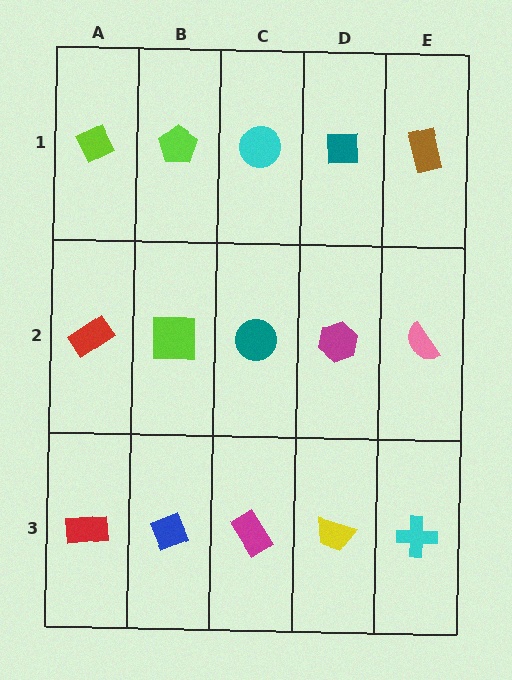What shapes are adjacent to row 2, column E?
A brown rectangle (row 1, column E), a cyan cross (row 3, column E), a magenta hexagon (row 2, column D).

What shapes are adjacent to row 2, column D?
A teal square (row 1, column D), a yellow trapezoid (row 3, column D), a teal circle (row 2, column C), a pink semicircle (row 2, column E).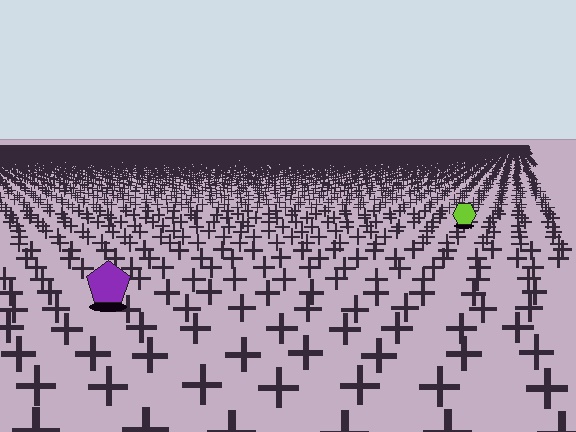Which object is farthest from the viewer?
The lime hexagon is farthest from the viewer. It appears smaller and the ground texture around it is denser.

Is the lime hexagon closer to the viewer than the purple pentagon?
No. The purple pentagon is closer — you can tell from the texture gradient: the ground texture is coarser near it.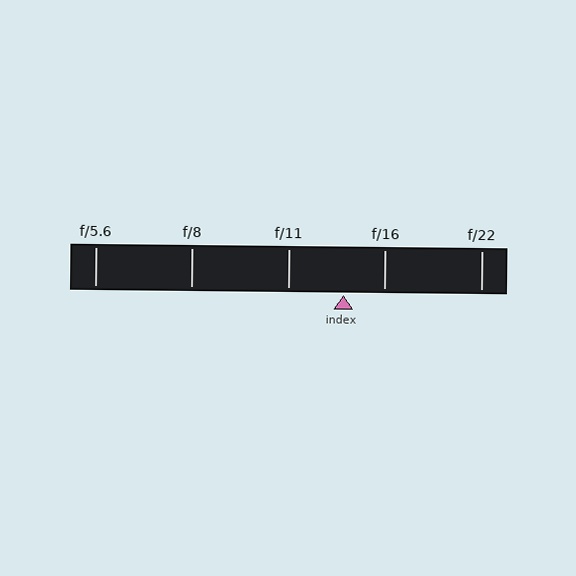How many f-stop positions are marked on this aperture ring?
There are 5 f-stop positions marked.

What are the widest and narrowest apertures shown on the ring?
The widest aperture shown is f/5.6 and the narrowest is f/22.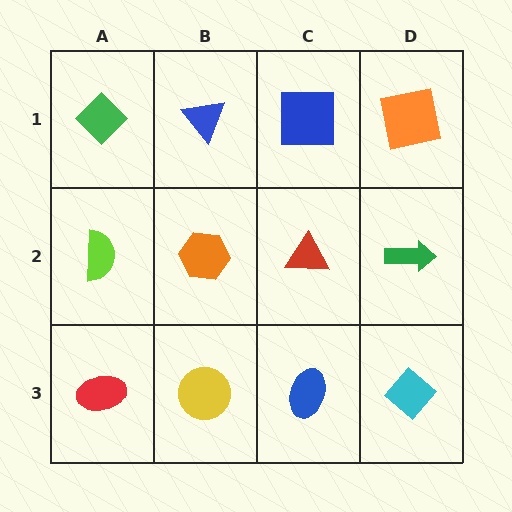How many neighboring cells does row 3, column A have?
2.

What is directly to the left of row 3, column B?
A red ellipse.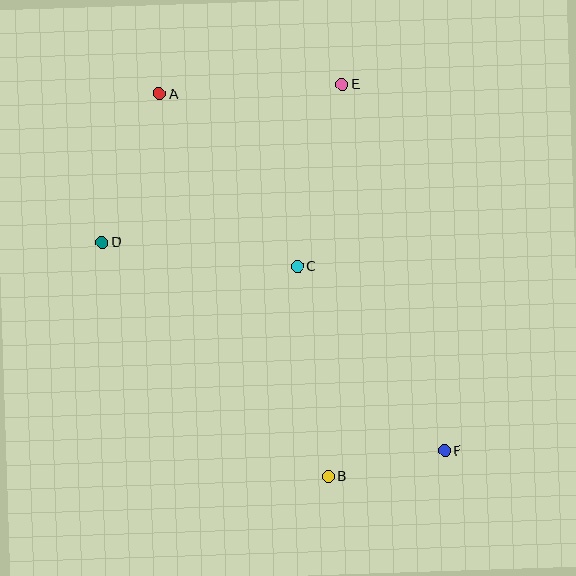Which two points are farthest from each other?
Points A and F are farthest from each other.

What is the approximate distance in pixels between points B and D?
The distance between B and D is approximately 325 pixels.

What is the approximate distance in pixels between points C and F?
The distance between C and F is approximately 236 pixels.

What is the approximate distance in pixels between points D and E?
The distance between D and E is approximately 287 pixels.